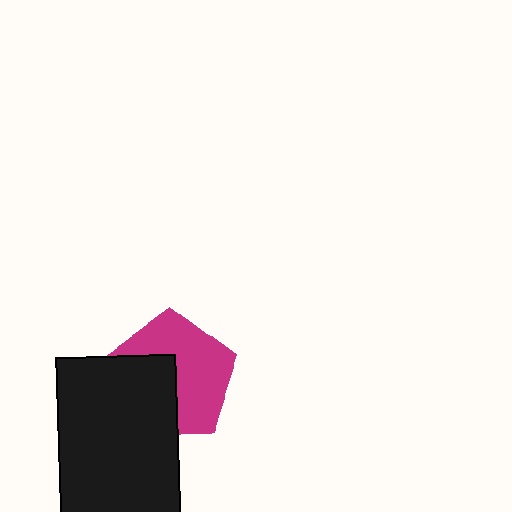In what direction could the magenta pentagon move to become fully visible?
The magenta pentagon could move toward the upper-right. That would shift it out from behind the black rectangle entirely.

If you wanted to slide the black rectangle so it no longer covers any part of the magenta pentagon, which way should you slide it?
Slide it toward the lower-left — that is the most direct way to separate the two shapes.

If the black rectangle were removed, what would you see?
You would see the complete magenta pentagon.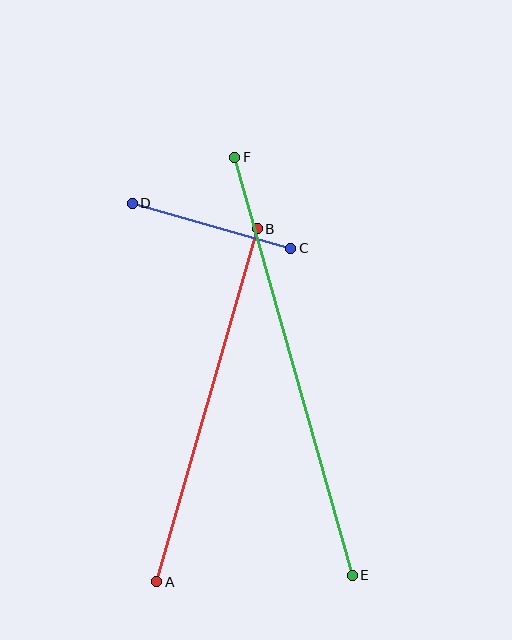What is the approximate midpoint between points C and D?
The midpoint is at approximately (212, 226) pixels.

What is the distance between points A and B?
The distance is approximately 367 pixels.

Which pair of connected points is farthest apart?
Points E and F are farthest apart.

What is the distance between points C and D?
The distance is approximately 165 pixels.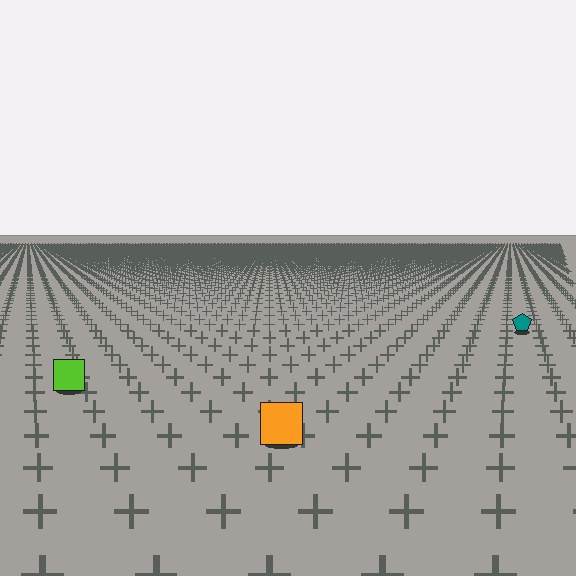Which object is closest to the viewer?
The orange square is closest. The texture marks near it are larger and more spread out.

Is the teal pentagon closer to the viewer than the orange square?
No. The orange square is closer — you can tell from the texture gradient: the ground texture is coarser near it.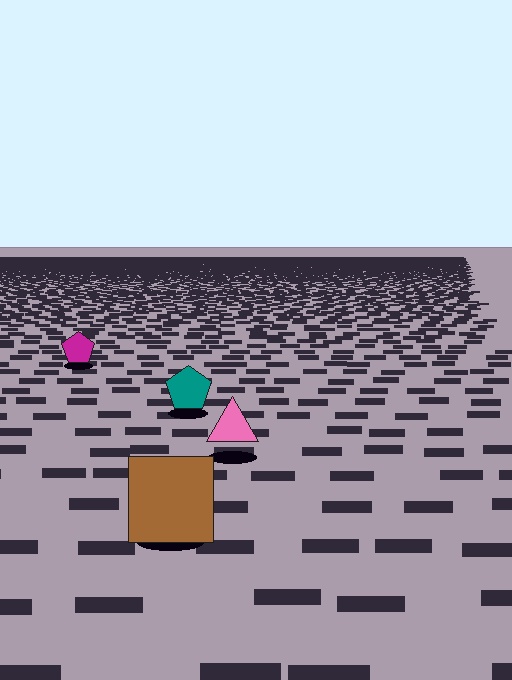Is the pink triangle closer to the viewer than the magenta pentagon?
Yes. The pink triangle is closer — you can tell from the texture gradient: the ground texture is coarser near it.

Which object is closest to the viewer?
The brown square is closest. The texture marks near it are larger and more spread out.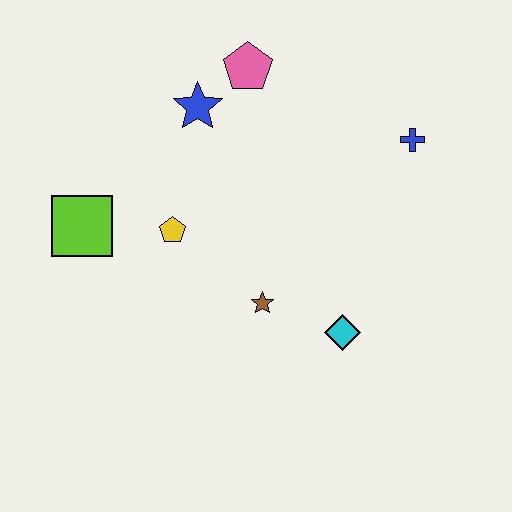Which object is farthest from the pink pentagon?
The cyan diamond is farthest from the pink pentagon.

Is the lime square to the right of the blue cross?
No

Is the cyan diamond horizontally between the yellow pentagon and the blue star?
No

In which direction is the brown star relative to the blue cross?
The brown star is below the blue cross.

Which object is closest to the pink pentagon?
The blue star is closest to the pink pentagon.